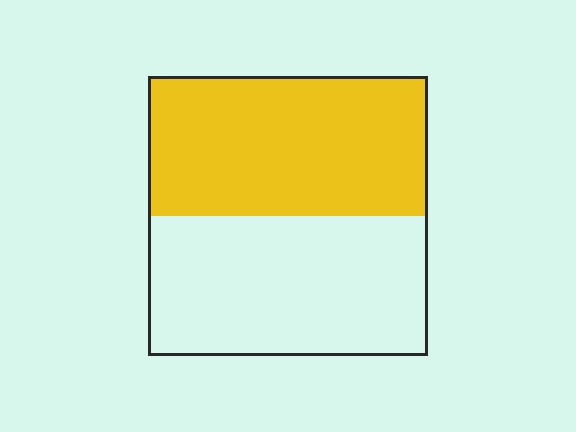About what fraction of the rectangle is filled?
About one half (1/2).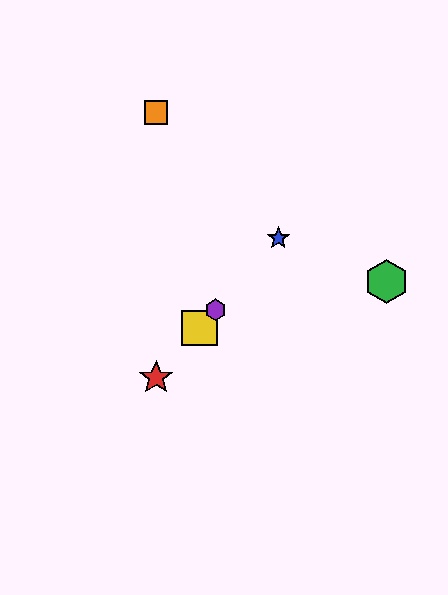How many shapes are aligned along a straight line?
4 shapes (the red star, the blue star, the yellow square, the purple hexagon) are aligned along a straight line.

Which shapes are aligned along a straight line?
The red star, the blue star, the yellow square, the purple hexagon are aligned along a straight line.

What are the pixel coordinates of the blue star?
The blue star is at (278, 238).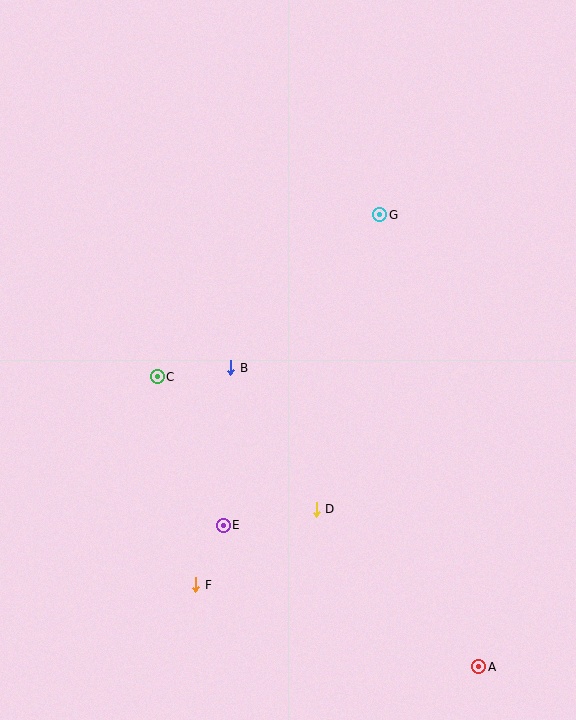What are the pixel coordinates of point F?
Point F is at (196, 585).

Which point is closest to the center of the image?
Point B at (231, 368) is closest to the center.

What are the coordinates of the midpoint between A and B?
The midpoint between A and B is at (355, 517).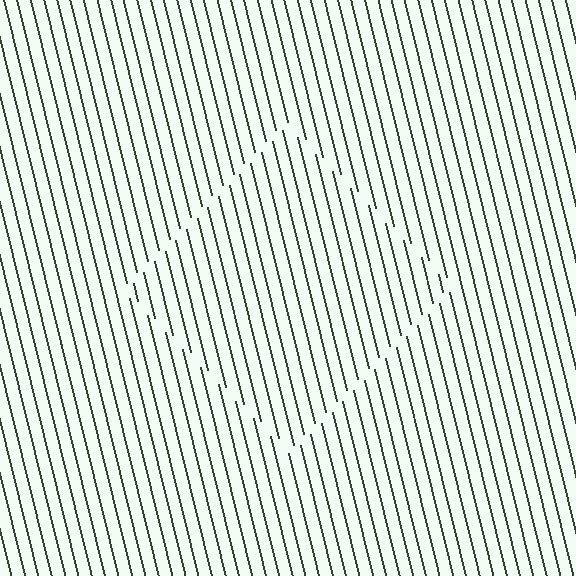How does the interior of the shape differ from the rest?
The interior of the shape contains the same grating, shifted by half a period — the contour is defined by the phase discontinuity where line-ends from the inner and outer gratings abut.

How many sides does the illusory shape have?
4 sides — the line-ends trace a square.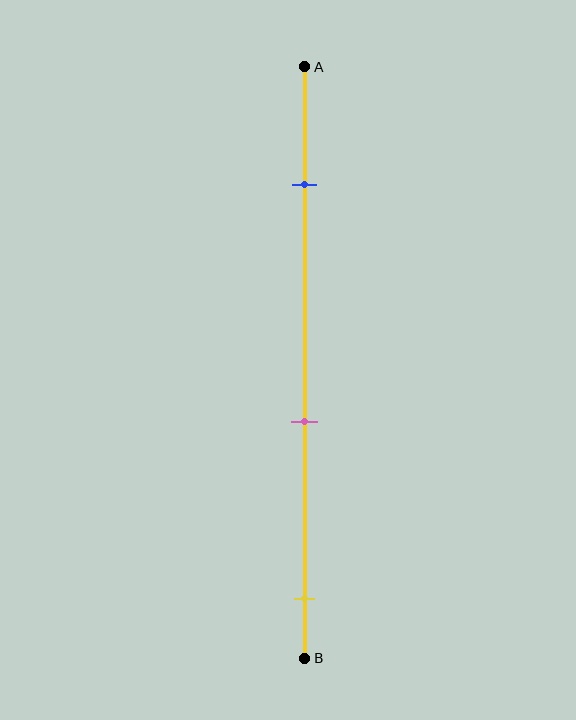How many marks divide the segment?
There are 3 marks dividing the segment.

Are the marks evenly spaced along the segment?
Yes, the marks are approximately evenly spaced.